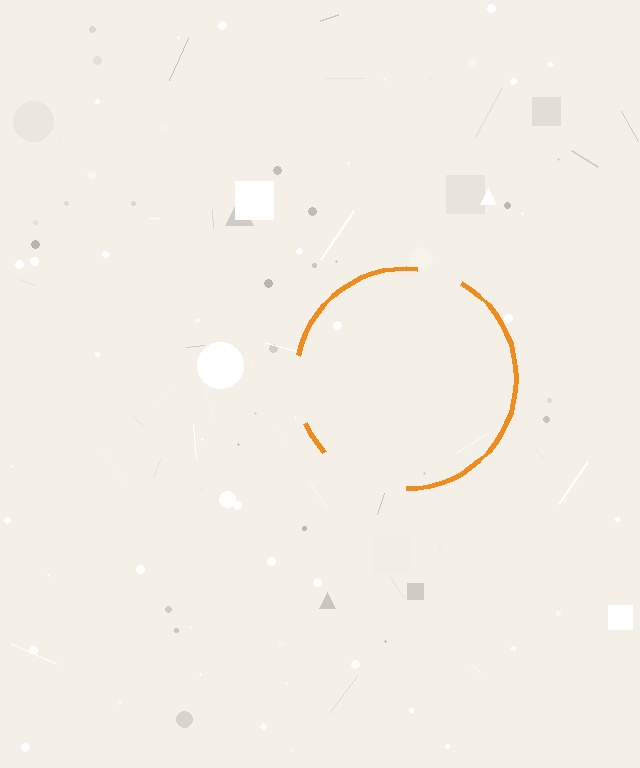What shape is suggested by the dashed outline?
The dashed outline suggests a circle.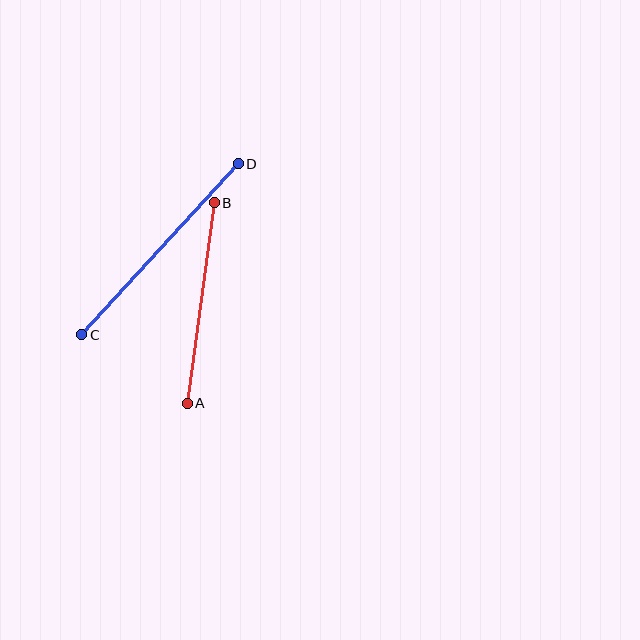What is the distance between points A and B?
The distance is approximately 202 pixels.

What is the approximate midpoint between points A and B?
The midpoint is at approximately (201, 303) pixels.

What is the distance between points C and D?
The distance is approximately 232 pixels.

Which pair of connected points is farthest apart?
Points C and D are farthest apart.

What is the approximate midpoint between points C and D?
The midpoint is at approximately (160, 249) pixels.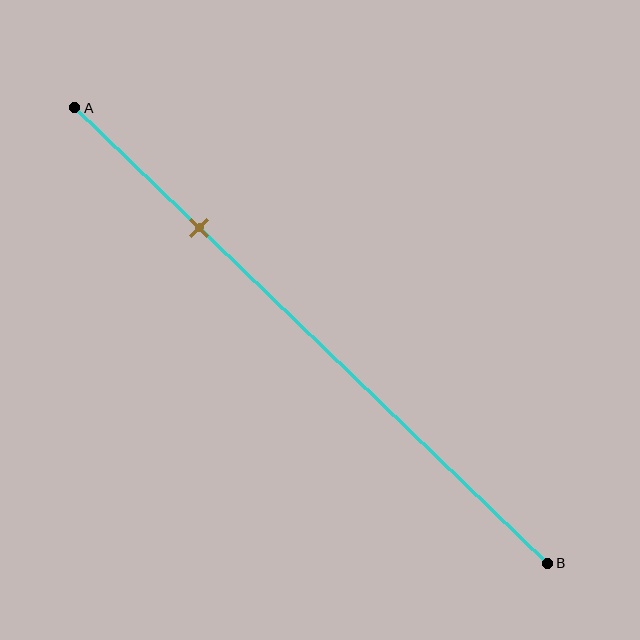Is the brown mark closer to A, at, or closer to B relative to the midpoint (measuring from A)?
The brown mark is closer to point A than the midpoint of segment AB.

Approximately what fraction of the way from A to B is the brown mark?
The brown mark is approximately 25% of the way from A to B.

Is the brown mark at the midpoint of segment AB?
No, the mark is at about 25% from A, not at the 50% midpoint.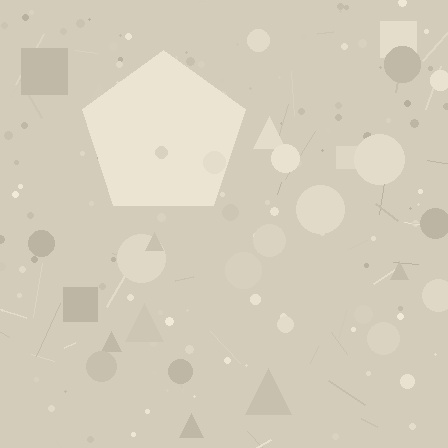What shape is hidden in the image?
A pentagon is hidden in the image.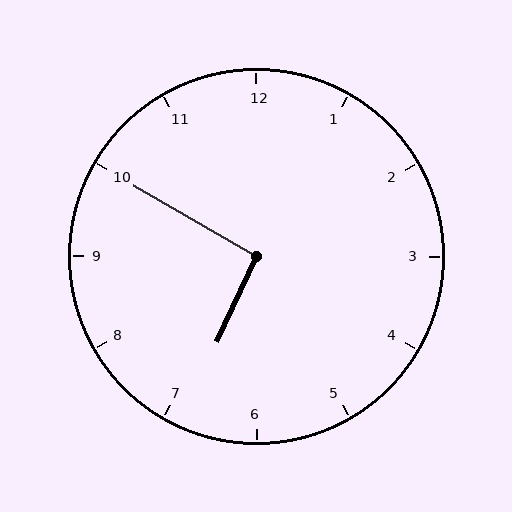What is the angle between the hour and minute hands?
Approximately 95 degrees.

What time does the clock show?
6:50.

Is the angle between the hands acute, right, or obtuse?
It is right.